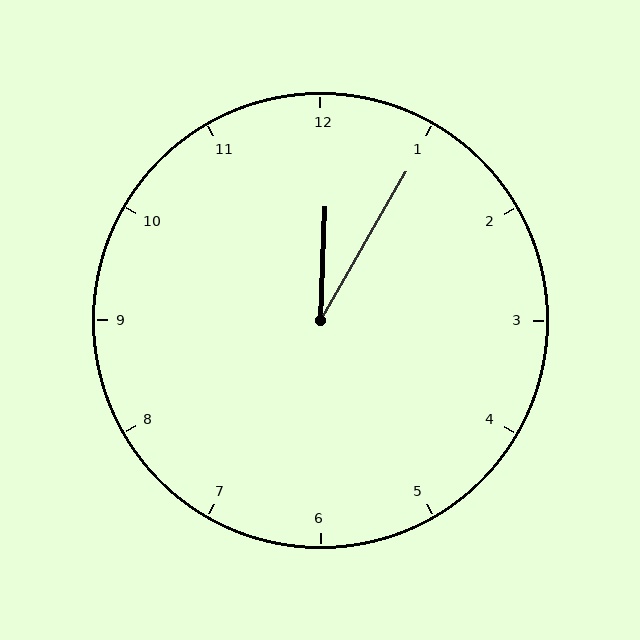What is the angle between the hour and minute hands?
Approximately 28 degrees.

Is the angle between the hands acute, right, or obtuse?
It is acute.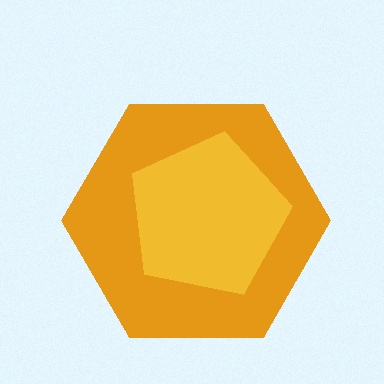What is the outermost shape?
The orange hexagon.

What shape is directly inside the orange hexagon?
The yellow pentagon.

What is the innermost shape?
The yellow pentagon.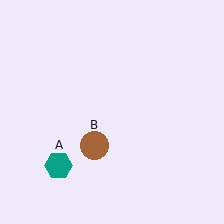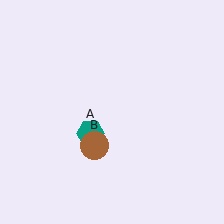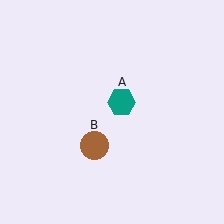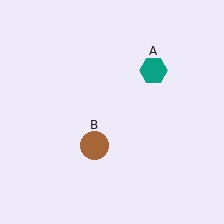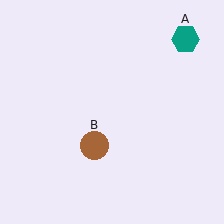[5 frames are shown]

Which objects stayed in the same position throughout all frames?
Brown circle (object B) remained stationary.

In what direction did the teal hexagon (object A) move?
The teal hexagon (object A) moved up and to the right.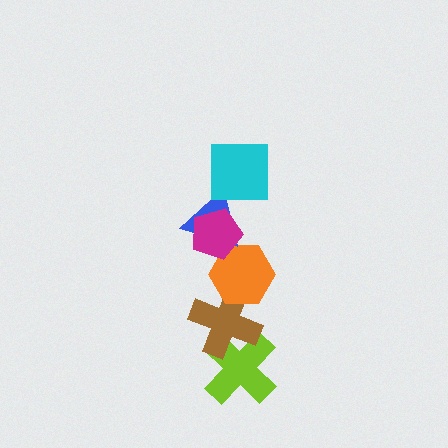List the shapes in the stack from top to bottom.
From top to bottom: the cyan square, the magenta pentagon, the blue triangle, the orange hexagon, the brown cross, the lime cross.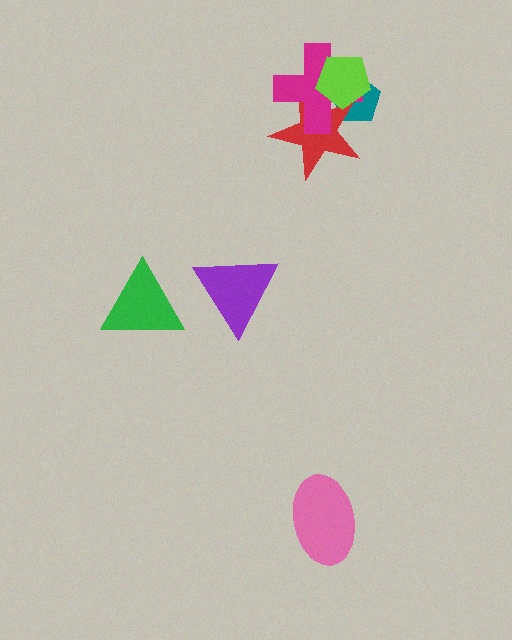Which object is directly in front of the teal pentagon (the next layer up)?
The red star is directly in front of the teal pentagon.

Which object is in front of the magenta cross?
The lime pentagon is in front of the magenta cross.